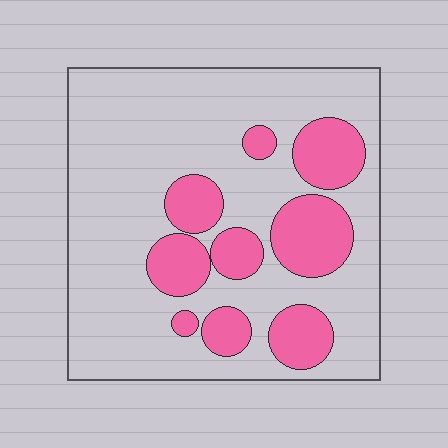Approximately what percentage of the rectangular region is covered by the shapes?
Approximately 25%.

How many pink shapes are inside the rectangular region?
9.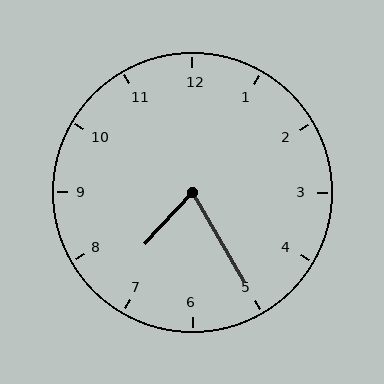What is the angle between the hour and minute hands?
Approximately 72 degrees.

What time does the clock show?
7:25.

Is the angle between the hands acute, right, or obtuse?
It is acute.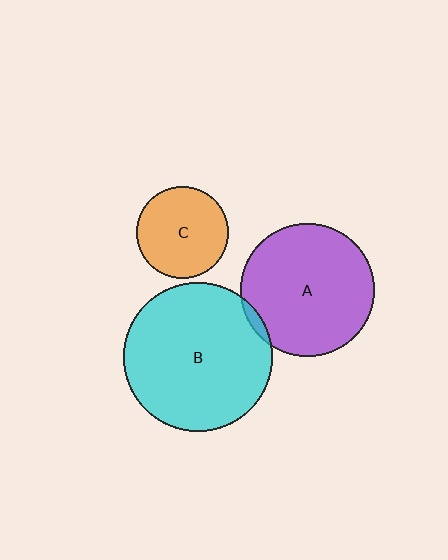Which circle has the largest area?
Circle B (cyan).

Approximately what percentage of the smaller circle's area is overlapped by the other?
Approximately 5%.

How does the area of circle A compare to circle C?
Approximately 2.1 times.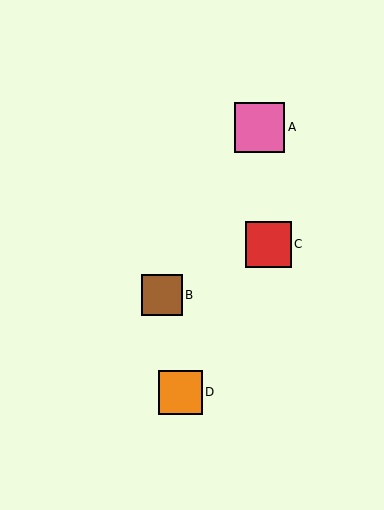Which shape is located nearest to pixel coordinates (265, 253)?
The red square (labeled C) at (268, 244) is nearest to that location.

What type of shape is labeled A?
Shape A is a pink square.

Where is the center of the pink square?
The center of the pink square is at (260, 127).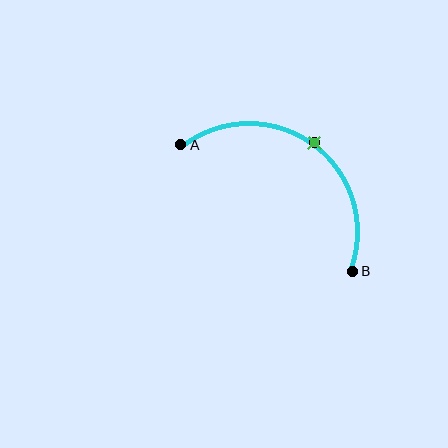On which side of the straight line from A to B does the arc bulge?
The arc bulges above and to the right of the straight line connecting A and B.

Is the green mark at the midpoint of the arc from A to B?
Yes. The green mark lies on the arc at equal arc-length from both A and B — it is the arc midpoint.